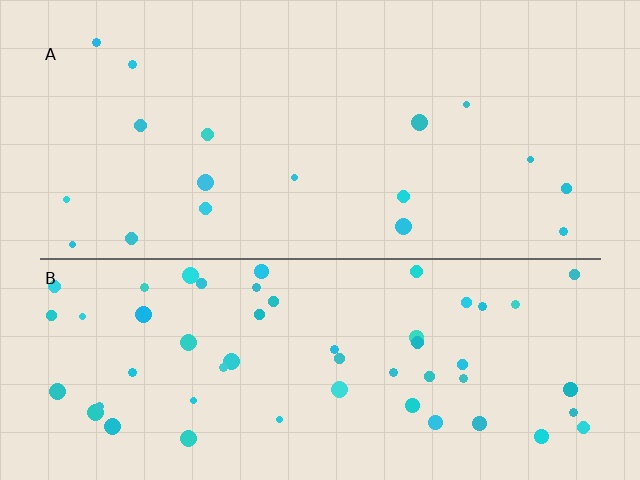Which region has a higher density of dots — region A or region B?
B (the bottom).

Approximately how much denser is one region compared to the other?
Approximately 3.1× — region B over region A.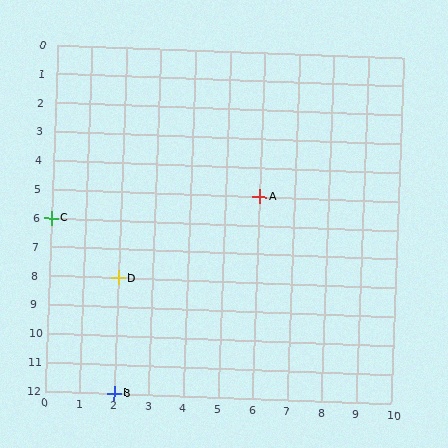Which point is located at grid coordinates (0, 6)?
Point C is at (0, 6).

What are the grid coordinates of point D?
Point D is at grid coordinates (2, 8).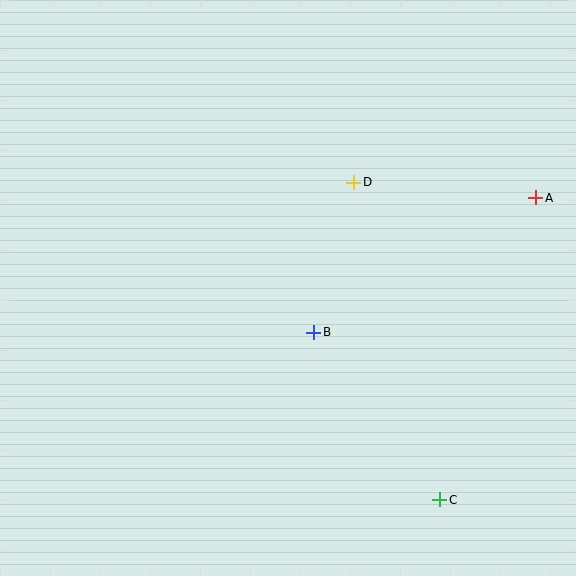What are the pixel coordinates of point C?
Point C is at (440, 500).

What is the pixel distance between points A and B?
The distance between A and B is 260 pixels.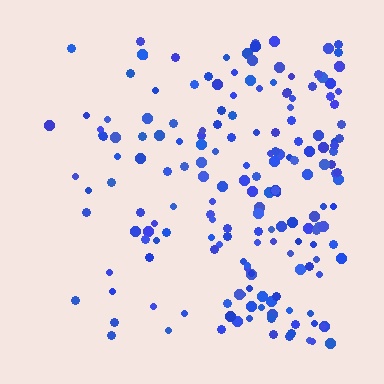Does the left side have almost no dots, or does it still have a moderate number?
Still a moderate number, just noticeably fewer than the right.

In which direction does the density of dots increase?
From left to right, with the right side densest.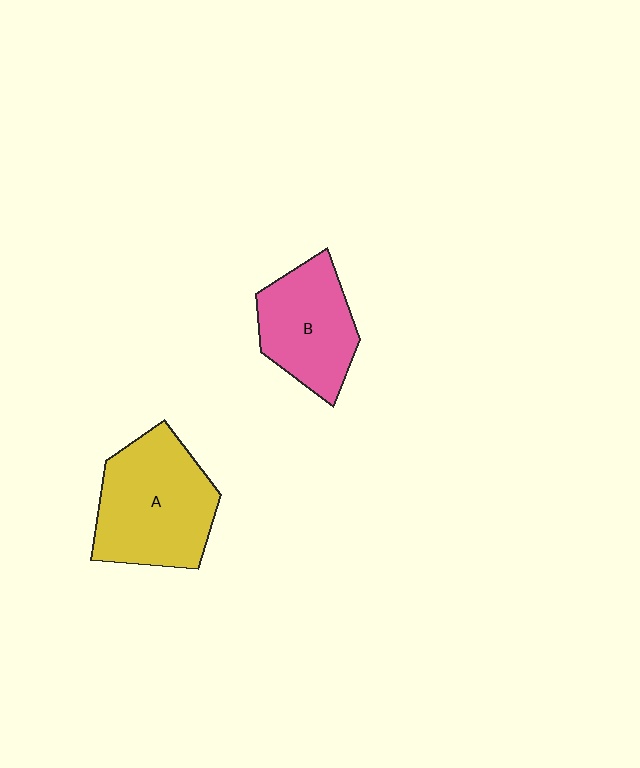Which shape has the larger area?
Shape A (yellow).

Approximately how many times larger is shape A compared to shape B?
Approximately 1.3 times.